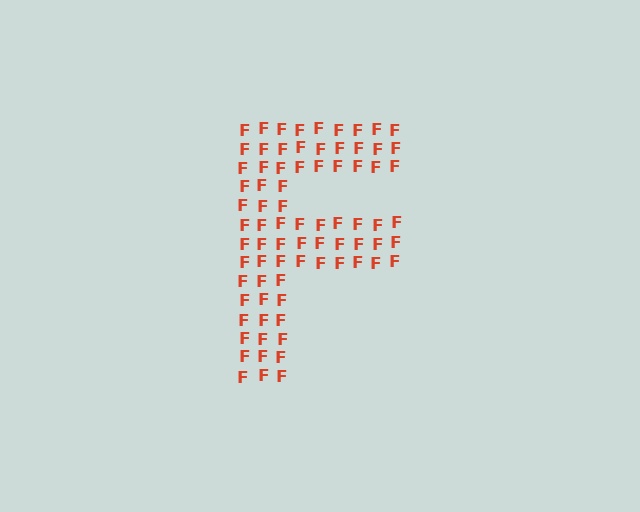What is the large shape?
The large shape is the letter F.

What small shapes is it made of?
It is made of small letter F's.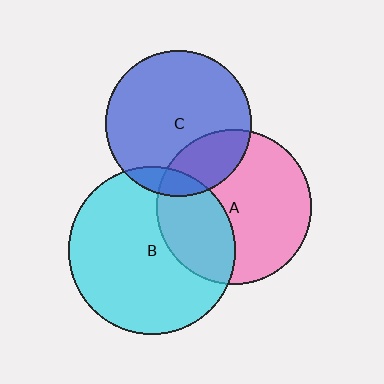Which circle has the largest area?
Circle B (cyan).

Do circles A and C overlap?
Yes.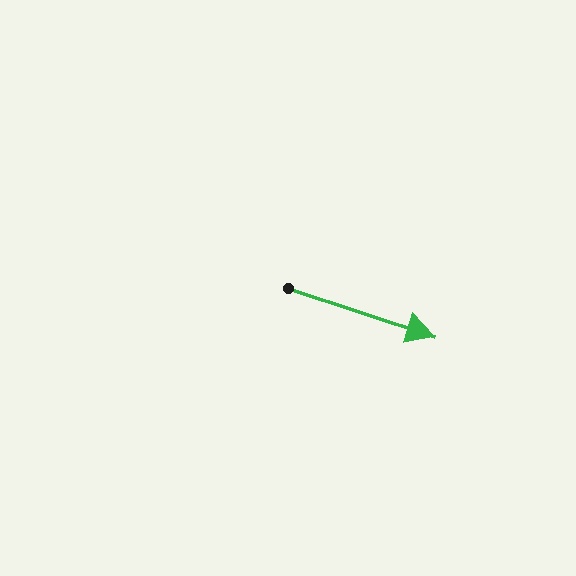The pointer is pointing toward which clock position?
Roughly 4 o'clock.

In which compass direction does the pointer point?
East.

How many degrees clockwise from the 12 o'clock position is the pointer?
Approximately 108 degrees.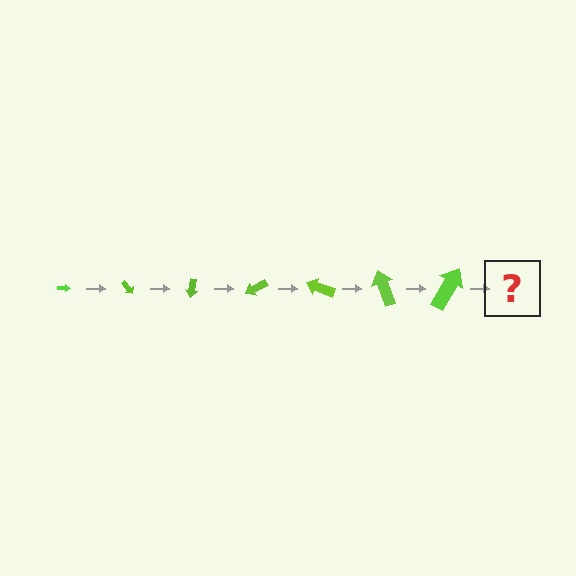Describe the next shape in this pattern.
It should be an arrow, larger than the previous one and rotated 350 degrees from the start.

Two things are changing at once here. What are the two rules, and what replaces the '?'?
The two rules are that the arrow grows larger each step and it rotates 50 degrees each step. The '?' should be an arrow, larger than the previous one and rotated 350 degrees from the start.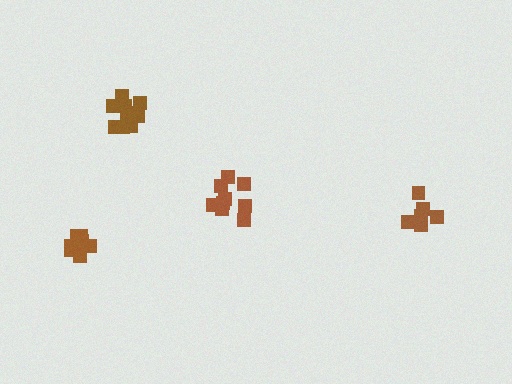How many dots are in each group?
Group 1: 6 dots, Group 2: 12 dots, Group 3: 9 dots, Group 4: 9 dots (36 total).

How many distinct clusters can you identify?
There are 4 distinct clusters.